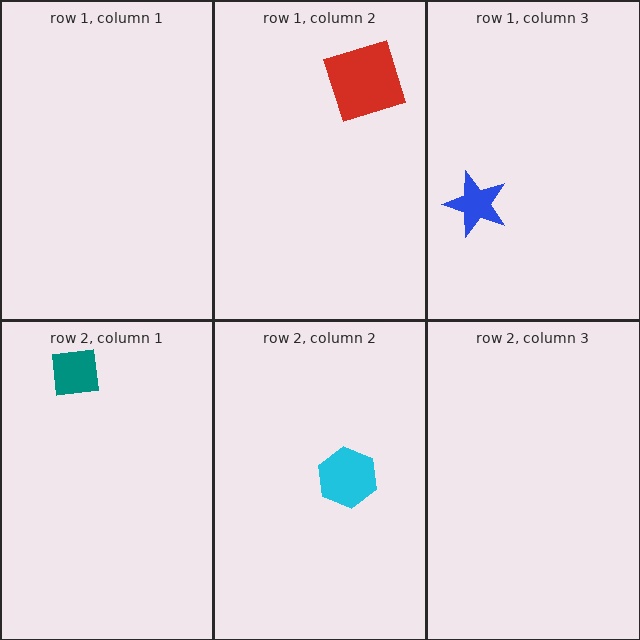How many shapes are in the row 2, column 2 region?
1.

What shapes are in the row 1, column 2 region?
The red square.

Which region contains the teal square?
The row 2, column 1 region.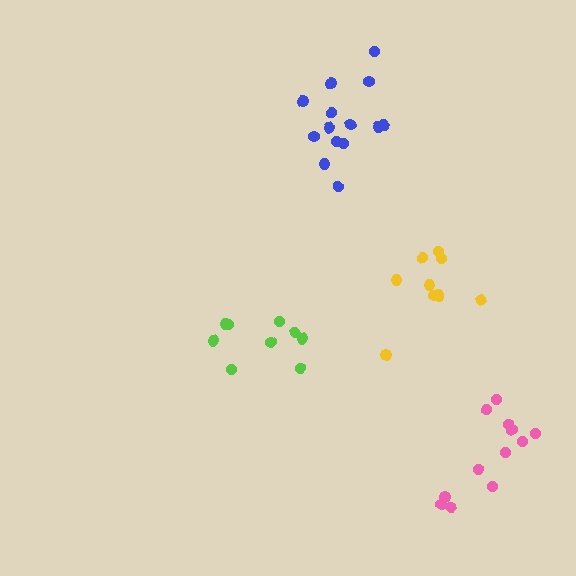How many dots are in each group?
Group 1: 10 dots, Group 2: 14 dots, Group 3: 9 dots, Group 4: 12 dots (45 total).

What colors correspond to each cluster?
The clusters are colored: yellow, blue, lime, pink.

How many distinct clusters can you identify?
There are 4 distinct clusters.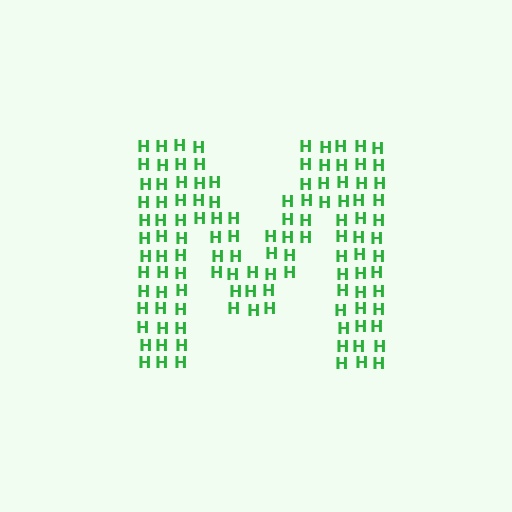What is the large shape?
The large shape is the letter M.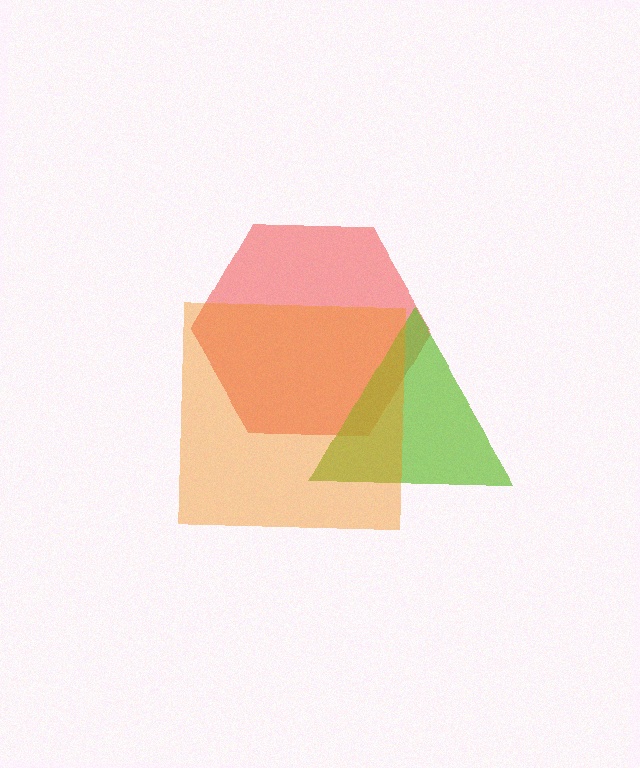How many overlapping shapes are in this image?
There are 3 overlapping shapes in the image.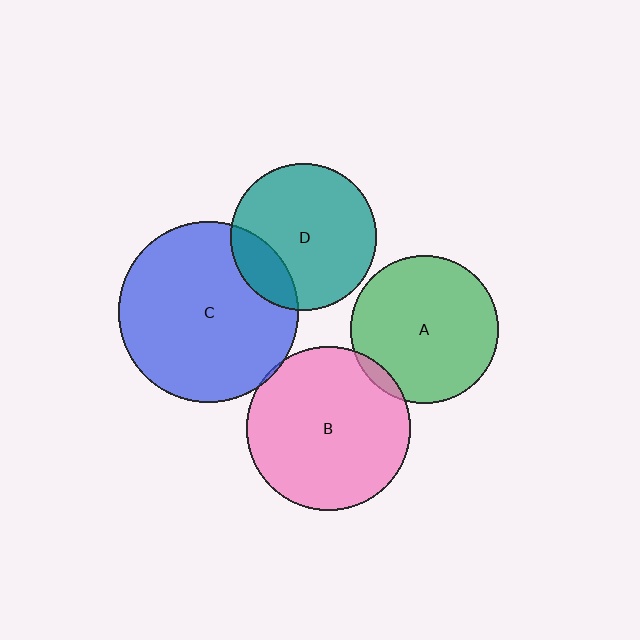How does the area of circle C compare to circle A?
Approximately 1.5 times.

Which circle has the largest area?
Circle C (blue).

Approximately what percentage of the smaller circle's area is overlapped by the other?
Approximately 5%.